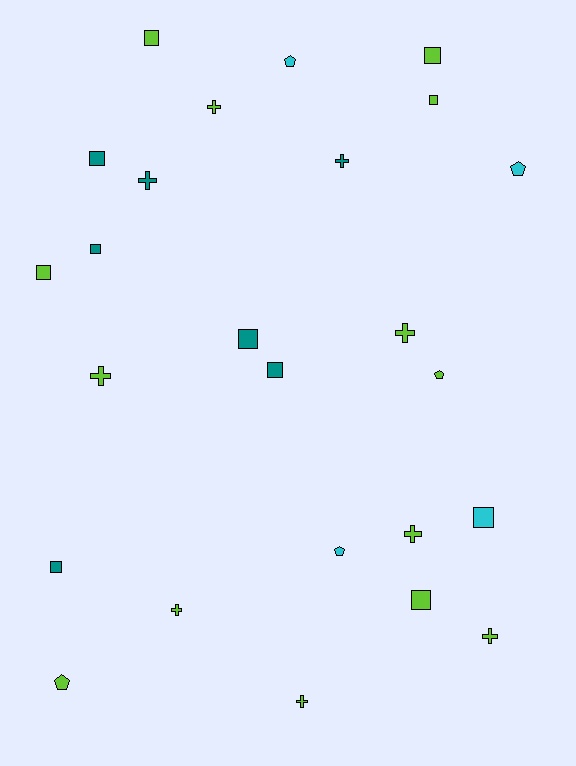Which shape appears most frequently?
Square, with 11 objects.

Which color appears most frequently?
Lime, with 14 objects.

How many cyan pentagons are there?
There are 3 cyan pentagons.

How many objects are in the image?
There are 25 objects.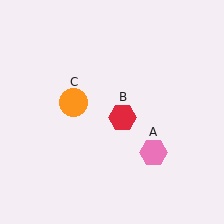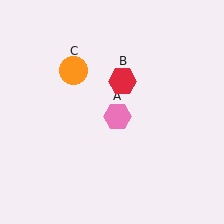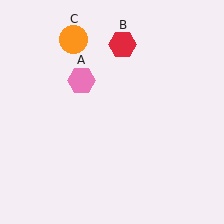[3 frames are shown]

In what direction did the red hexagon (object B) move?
The red hexagon (object B) moved up.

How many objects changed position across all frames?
3 objects changed position: pink hexagon (object A), red hexagon (object B), orange circle (object C).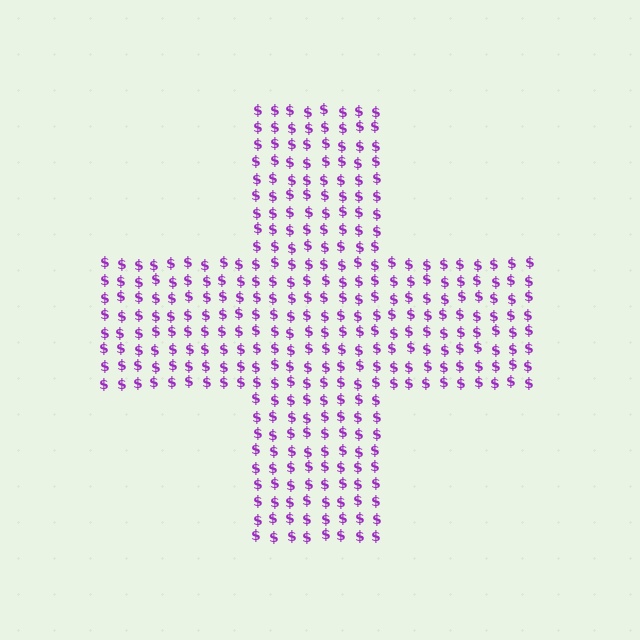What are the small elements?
The small elements are dollar signs.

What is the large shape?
The large shape is a cross.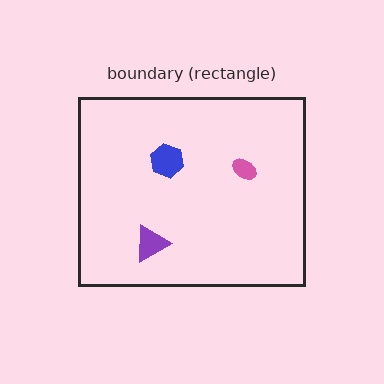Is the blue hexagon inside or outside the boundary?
Inside.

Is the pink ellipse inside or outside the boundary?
Inside.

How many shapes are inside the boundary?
3 inside, 0 outside.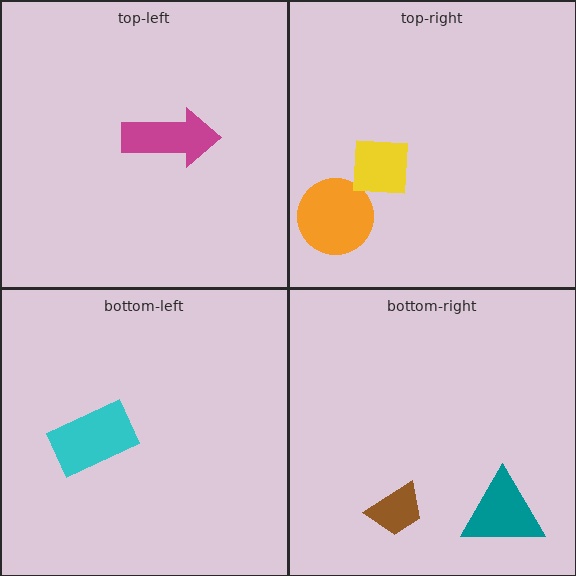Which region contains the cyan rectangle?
The bottom-left region.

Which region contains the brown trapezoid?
The bottom-right region.